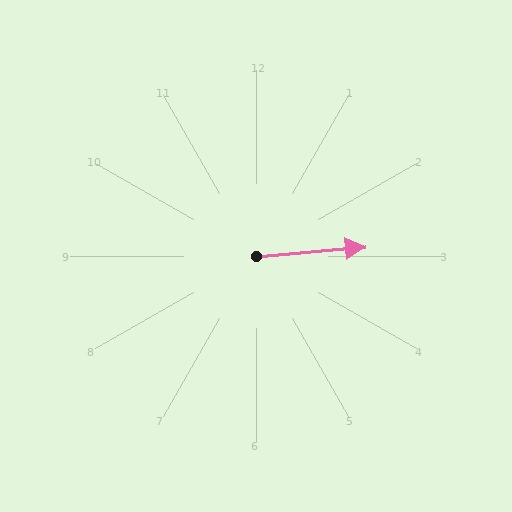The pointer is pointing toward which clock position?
Roughly 3 o'clock.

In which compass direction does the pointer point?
East.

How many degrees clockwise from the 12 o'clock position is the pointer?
Approximately 85 degrees.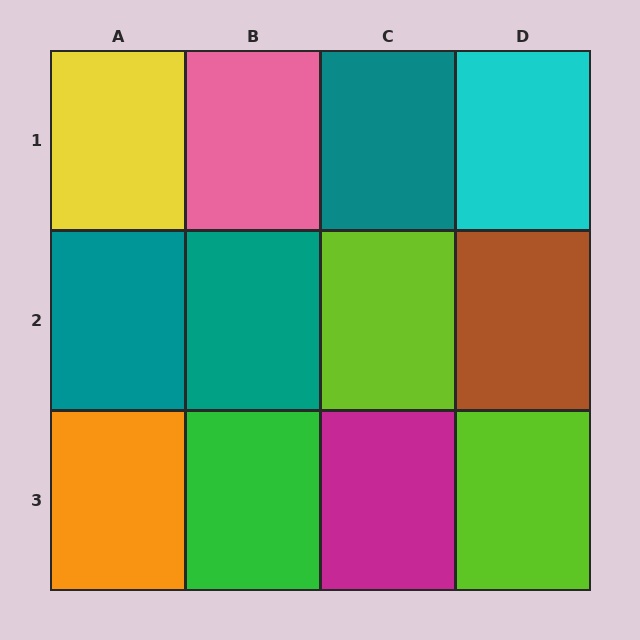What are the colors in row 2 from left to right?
Teal, teal, lime, brown.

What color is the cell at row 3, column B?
Green.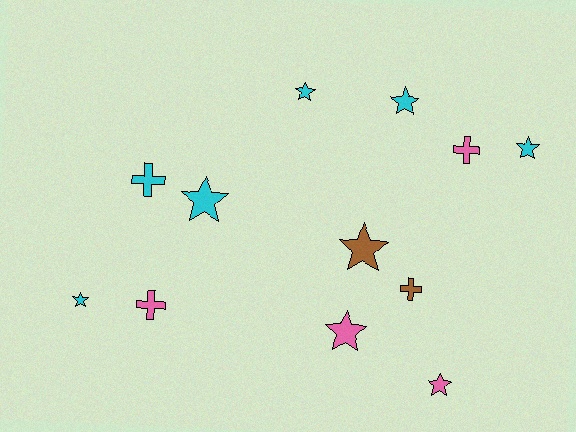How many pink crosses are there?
There are 2 pink crosses.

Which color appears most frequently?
Cyan, with 6 objects.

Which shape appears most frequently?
Star, with 8 objects.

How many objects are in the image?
There are 12 objects.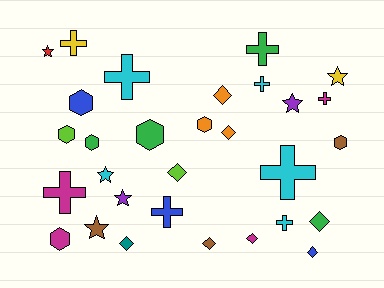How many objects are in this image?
There are 30 objects.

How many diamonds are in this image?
There are 8 diamonds.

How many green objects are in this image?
There are 4 green objects.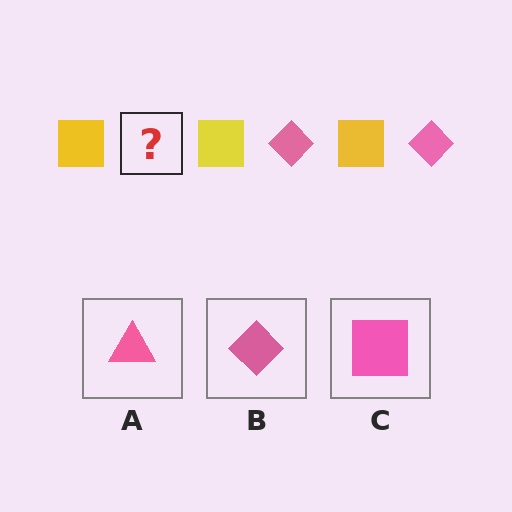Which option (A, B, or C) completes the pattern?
B.